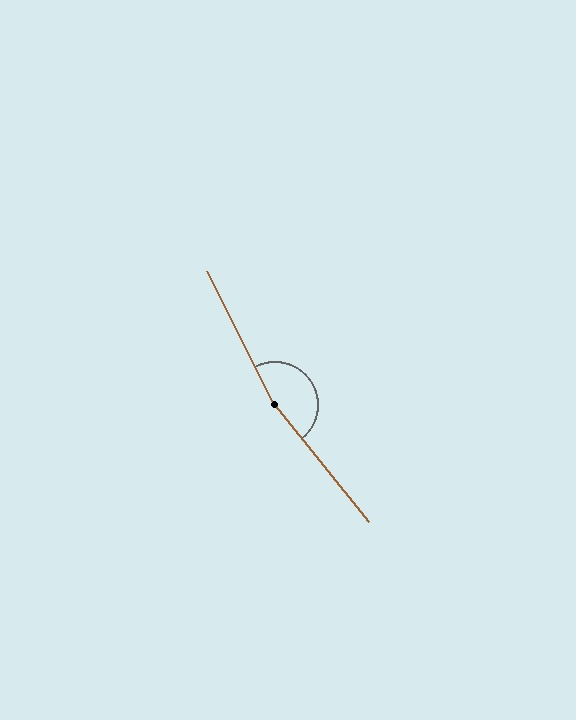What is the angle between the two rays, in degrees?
Approximately 168 degrees.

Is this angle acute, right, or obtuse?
It is obtuse.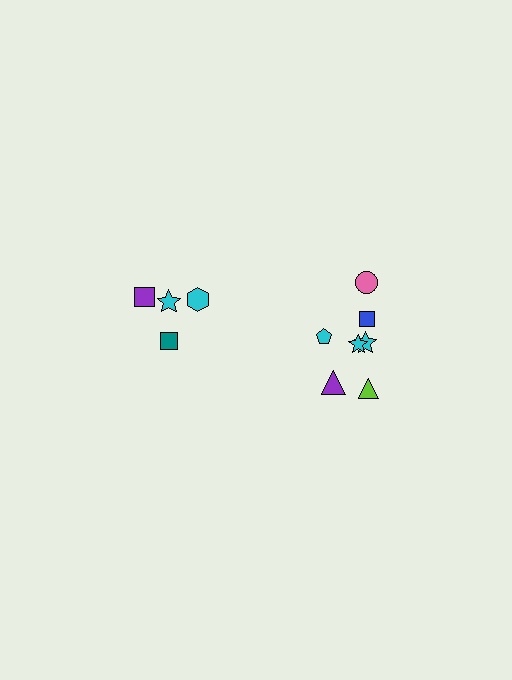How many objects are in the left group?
There are 4 objects.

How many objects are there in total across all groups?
There are 11 objects.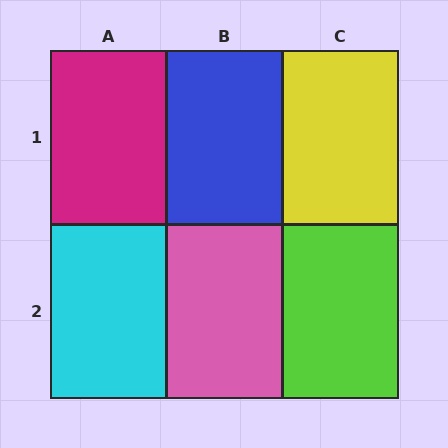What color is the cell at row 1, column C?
Yellow.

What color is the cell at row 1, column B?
Blue.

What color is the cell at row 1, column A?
Magenta.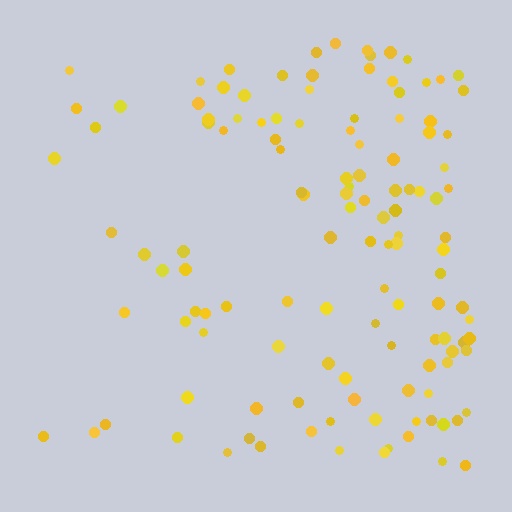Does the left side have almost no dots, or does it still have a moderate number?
Still a moderate number, just noticeably fewer than the right.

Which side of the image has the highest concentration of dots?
The right.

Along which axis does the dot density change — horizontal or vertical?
Horizontal.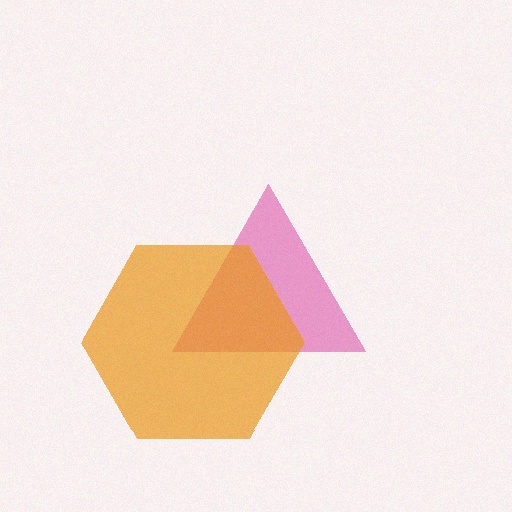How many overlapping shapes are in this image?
There are 2 overlapping shapes in the image.